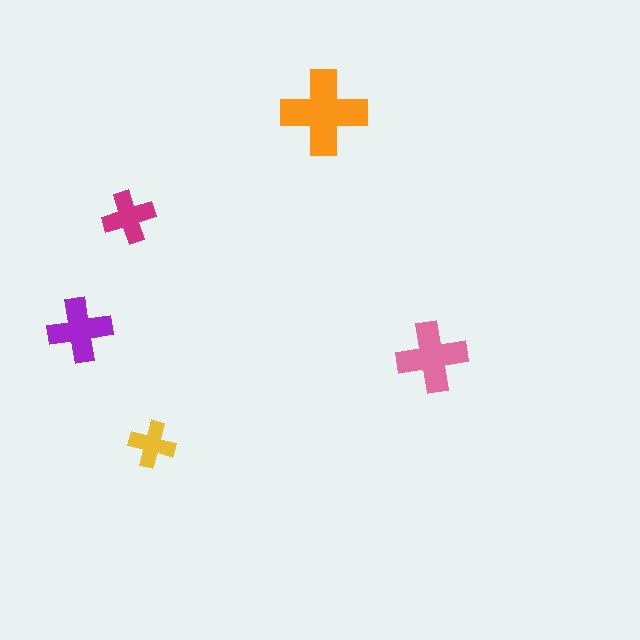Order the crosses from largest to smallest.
the orange one, the pink one, the purple one, the magenta one, the yellow one.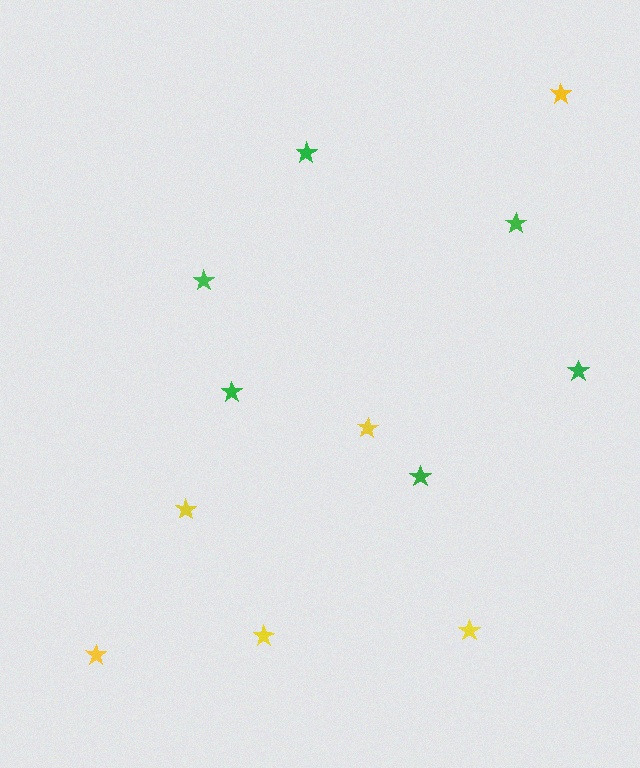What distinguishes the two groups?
There are 2 groups: one group of yellow stars (6) and one group of green stars (6).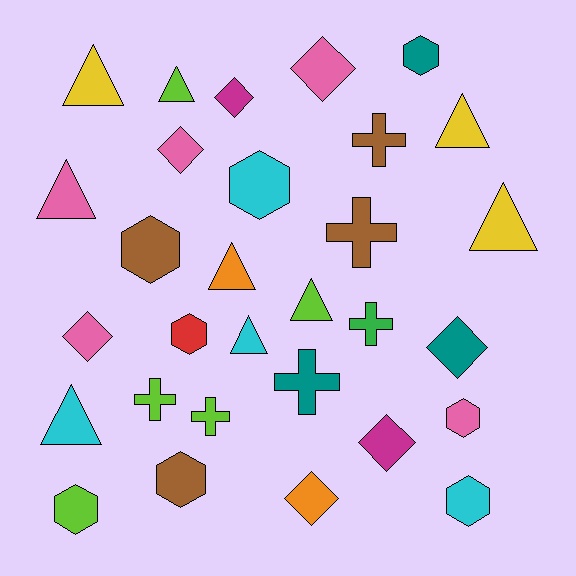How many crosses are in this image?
There are 6 crosses.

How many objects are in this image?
There are 30 objects.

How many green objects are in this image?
There is 1 green object.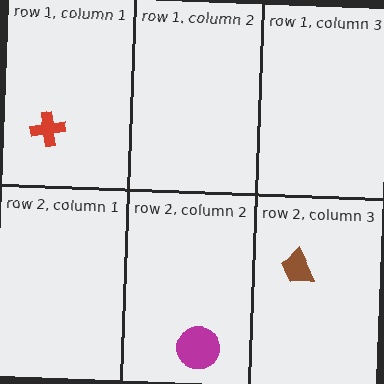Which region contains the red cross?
The row 1, column 1 region.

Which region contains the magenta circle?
The row 2, column 2 region.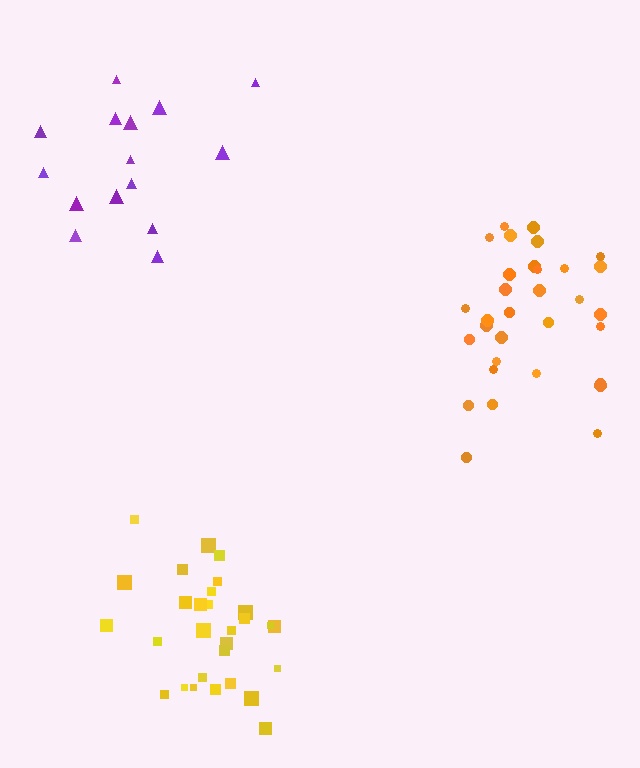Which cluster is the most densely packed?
Yellow.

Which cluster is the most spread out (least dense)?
Purple.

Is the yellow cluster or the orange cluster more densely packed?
Yellow.